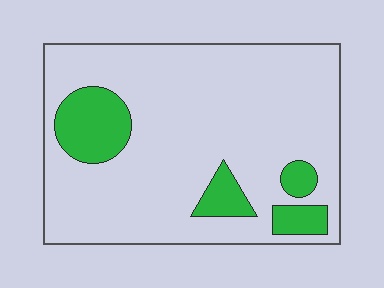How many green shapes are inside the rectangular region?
4.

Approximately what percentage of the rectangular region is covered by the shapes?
Approximately 15%.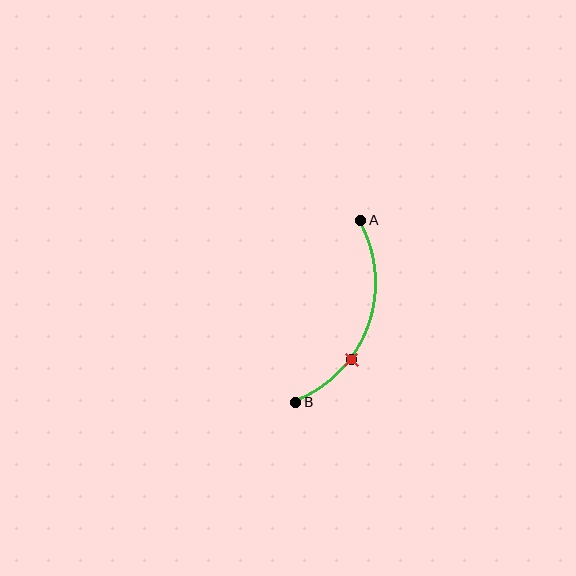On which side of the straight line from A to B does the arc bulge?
The arc bulges to the right of the straight line connecting A and B.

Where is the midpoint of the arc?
The arc midpoint is the point on the curve farthest from the straight line joining A and B. It sits to the right of that line.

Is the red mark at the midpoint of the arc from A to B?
No. The red mark lies on the arc but is closer to endpoint B. The arc midpoint would be at the point on the curve equidistant along the arc from both A and B.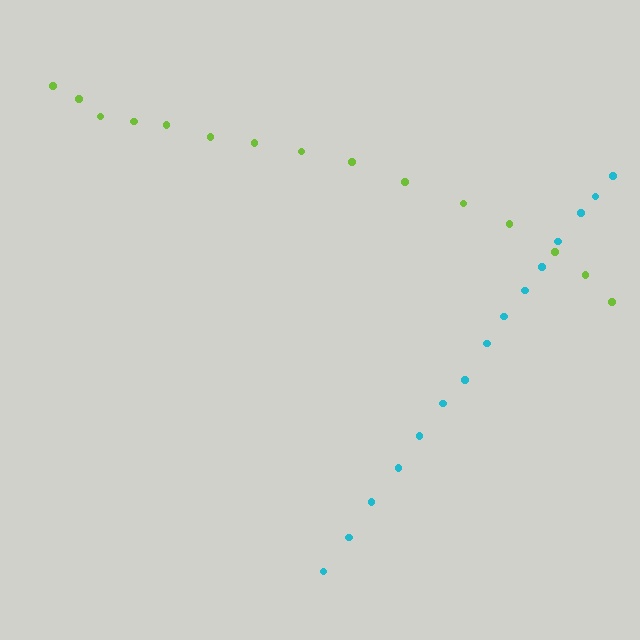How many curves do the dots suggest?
There are 2 distinct paths.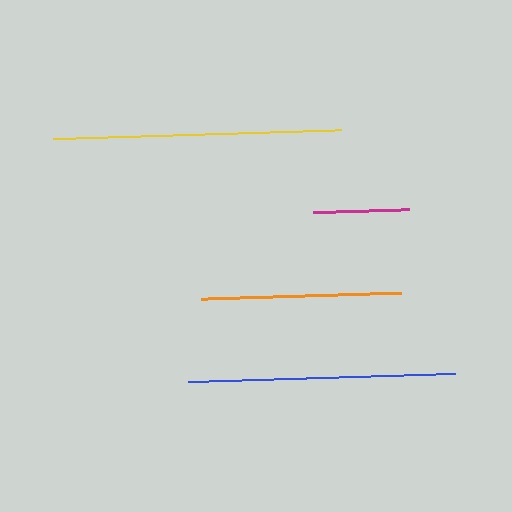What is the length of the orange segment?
The orange segment is approximately 200 pixels long.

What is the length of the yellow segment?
The yellow segment is approximately 288 pixels long.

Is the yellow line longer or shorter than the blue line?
The yellow line is longer than the blue line.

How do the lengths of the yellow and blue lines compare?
The yellow and blue lines are approximately the same length.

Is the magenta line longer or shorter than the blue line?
The blue line is longer than the magenta line.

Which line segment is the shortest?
The magenta line is the shortest at approximately 96 pixels.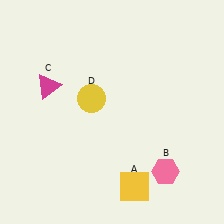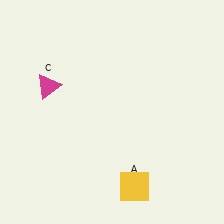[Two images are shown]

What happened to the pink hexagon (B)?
The pink hexagon (B) was removed in Image 2. It was in the bottom-right area of Image 1.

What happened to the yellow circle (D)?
The yellow circle (D) was removed in Image 2. It was in the top-left area of Image 1.